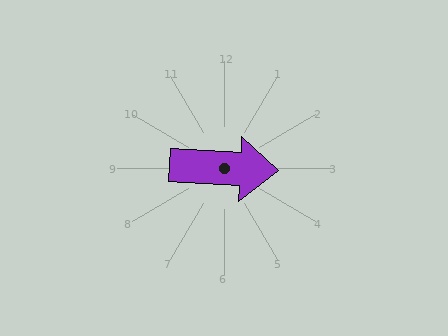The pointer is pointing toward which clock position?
Roughly 3 o'clock.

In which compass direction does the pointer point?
East.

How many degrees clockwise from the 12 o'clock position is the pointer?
Approximately 93 degrees.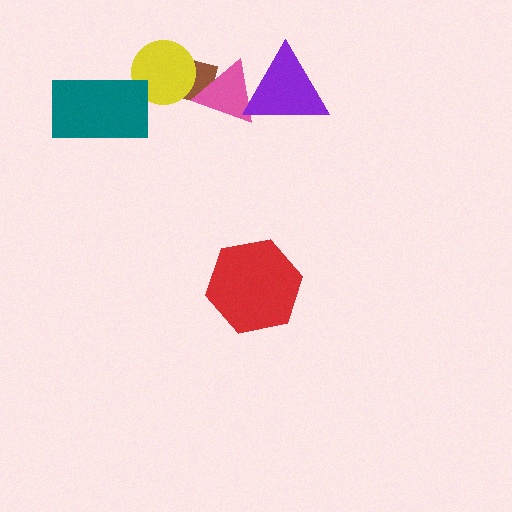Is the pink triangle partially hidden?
Yes, it is partially covered by another shape.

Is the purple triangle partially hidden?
No, no other shape covers it.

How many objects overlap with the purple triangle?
1 object overlaps with the purple triangle.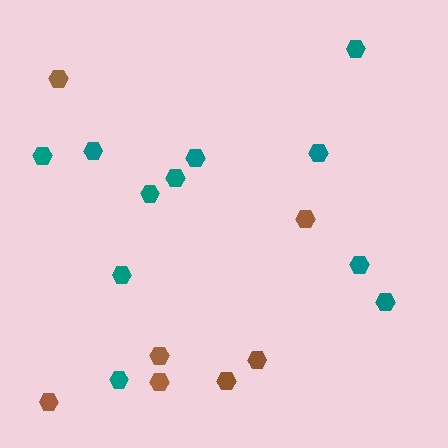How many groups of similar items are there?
There are 2 groups: one group of brown hexagons (7) and one group of teal hexagons (11).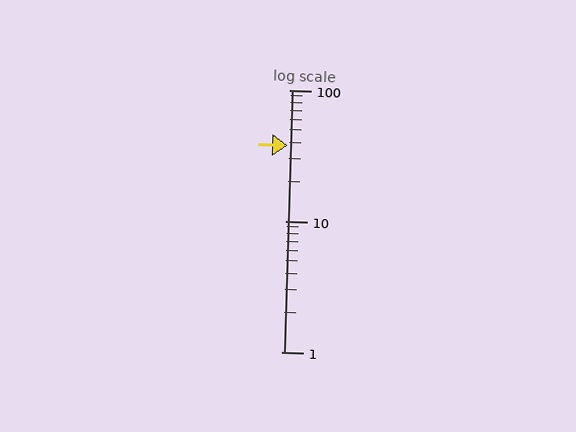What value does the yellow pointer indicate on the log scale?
The pointer indicates approximately 38.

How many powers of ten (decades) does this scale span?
The scale spans 2 decades, from 1 to 100.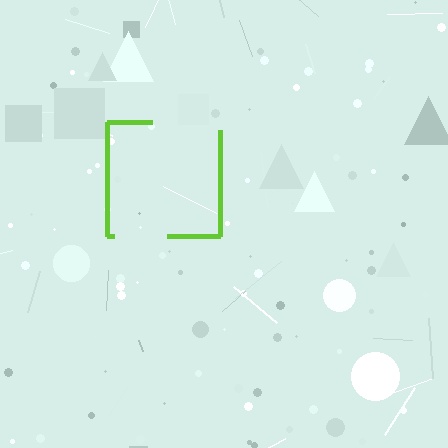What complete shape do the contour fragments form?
The contour fragments form a square.